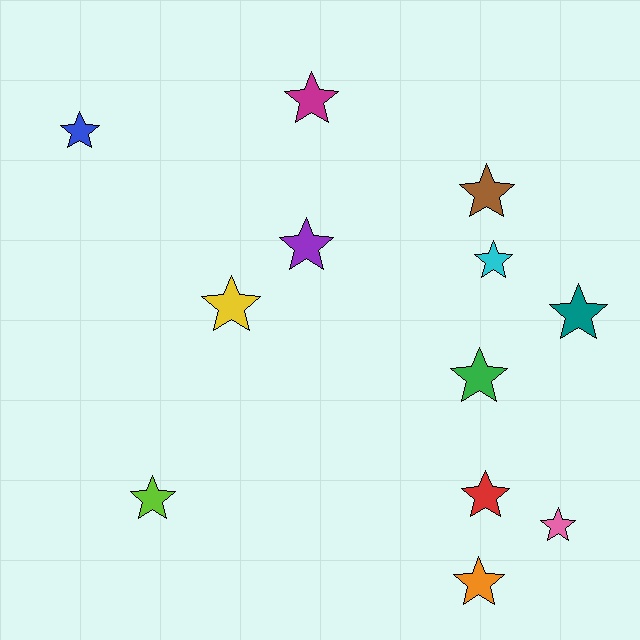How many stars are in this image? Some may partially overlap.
There are 12 stars.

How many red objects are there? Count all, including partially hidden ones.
There is 1 red object.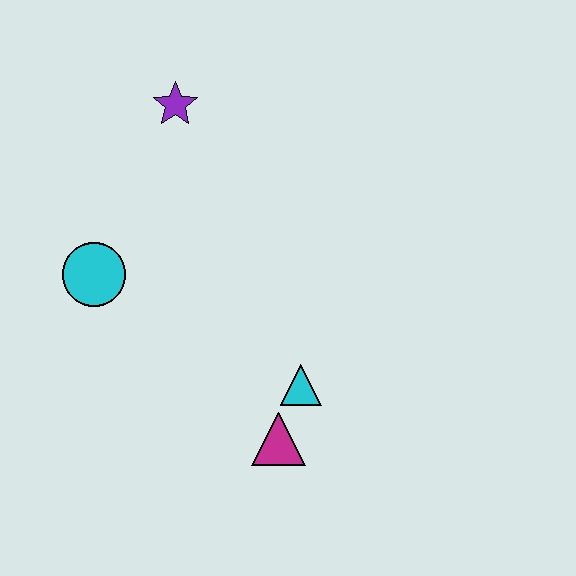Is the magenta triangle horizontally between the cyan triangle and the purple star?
Yes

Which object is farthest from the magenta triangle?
The purple star is farthest from the magenta triangle.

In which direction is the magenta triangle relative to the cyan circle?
The magenta triangle is to the right of the cyan circle.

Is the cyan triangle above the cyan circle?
No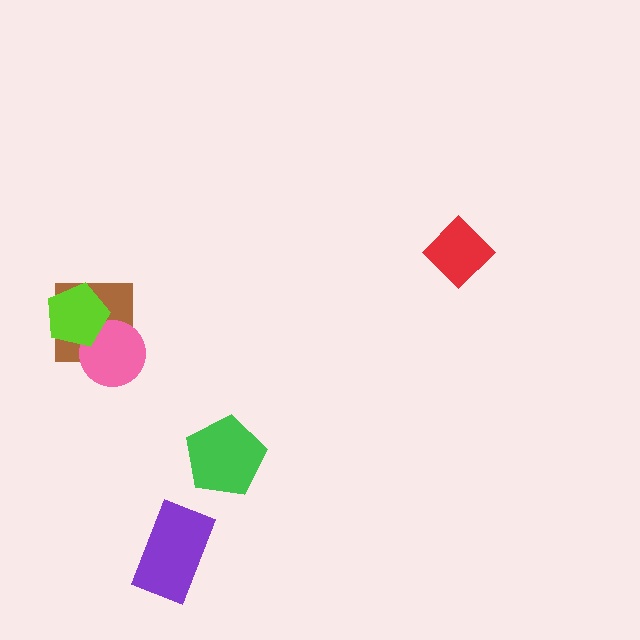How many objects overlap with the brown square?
2 objects overlap with the brown square.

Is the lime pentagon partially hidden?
No, no other shape covers it.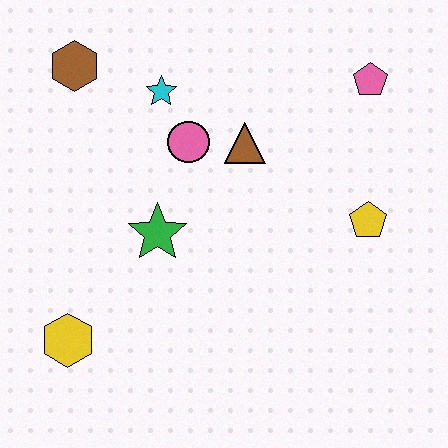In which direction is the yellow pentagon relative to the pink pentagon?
The yellow pentagon is below the pink pentagon.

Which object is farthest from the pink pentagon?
The yellow hexagon is farthest from the pink pentagon.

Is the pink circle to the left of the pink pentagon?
Yes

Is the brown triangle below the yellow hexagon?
No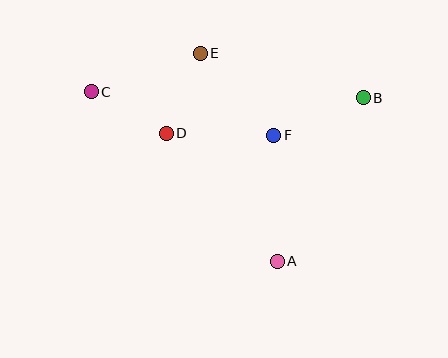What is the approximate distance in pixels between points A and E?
The distance between A and E is approximately 222 pixels.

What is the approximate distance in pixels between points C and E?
The distance between C and E is approximately 116 pixels.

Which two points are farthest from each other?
Points B and C are farthest from each other.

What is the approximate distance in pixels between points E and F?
The distance between E and F is approximately 110 pixels.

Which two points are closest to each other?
Points C and D are closest to each other.